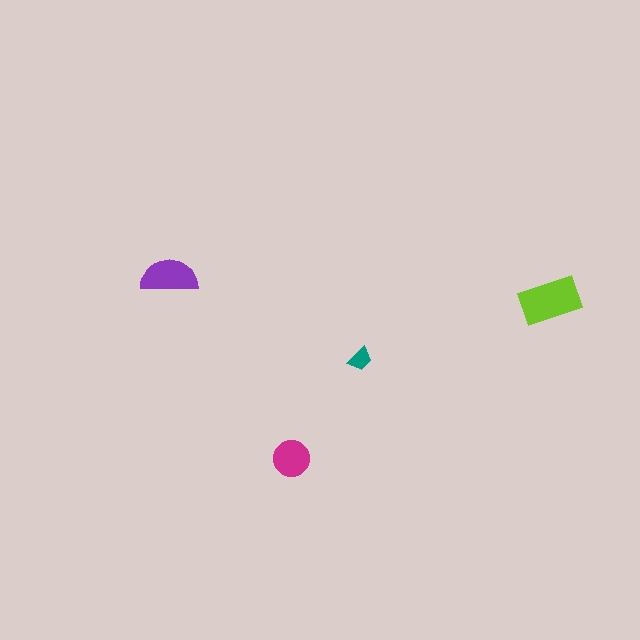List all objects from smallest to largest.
The teal trapezoid, the magenta circle, the purple semicircle, the lime rectangle.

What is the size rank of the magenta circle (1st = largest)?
3rd.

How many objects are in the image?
There are 4 objects in the image.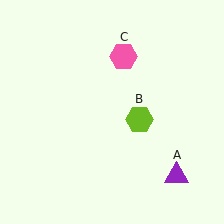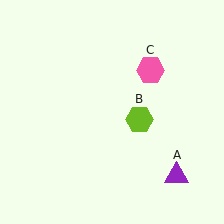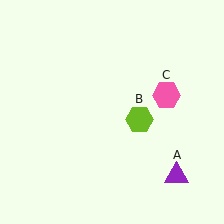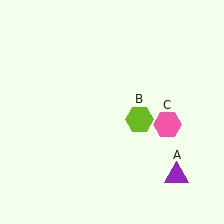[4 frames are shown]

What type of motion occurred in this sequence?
The pink hexagon (object C) rotated clockwise around the center of the scene.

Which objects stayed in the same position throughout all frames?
Purple triangle (object A) and lime hexagon (object B) remained stationary.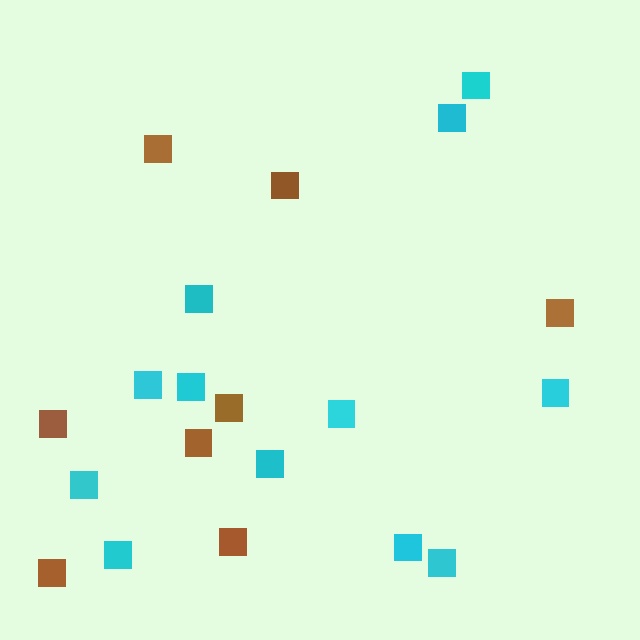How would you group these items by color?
There are 2 groups: one group of brown squares (8) and one group of cyan squares (12).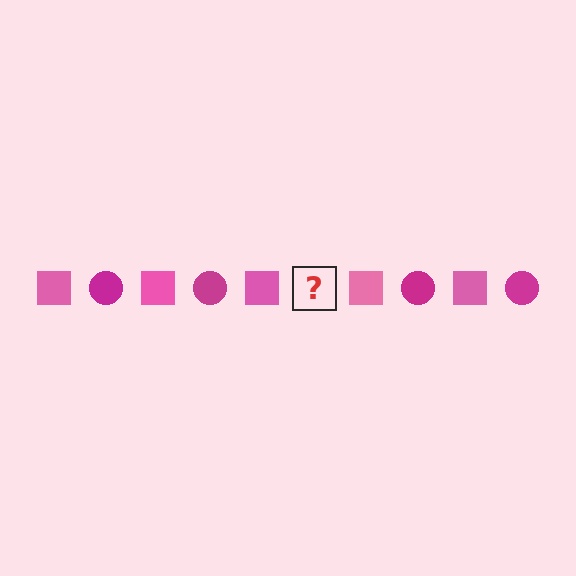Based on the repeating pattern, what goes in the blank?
The blank should be a magenta circle.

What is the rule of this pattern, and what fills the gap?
The rule is that the pattern alternates between pink square and magenta circle. The gap should be filled with a magenta circle.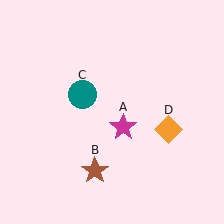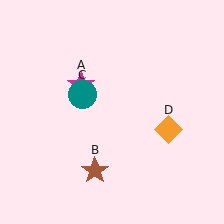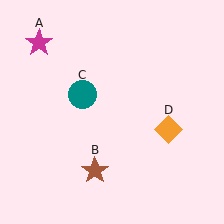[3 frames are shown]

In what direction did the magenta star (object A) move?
The magenta star (object A) moved up and to the left.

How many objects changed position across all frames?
1 object changed position: magenta star (object A).